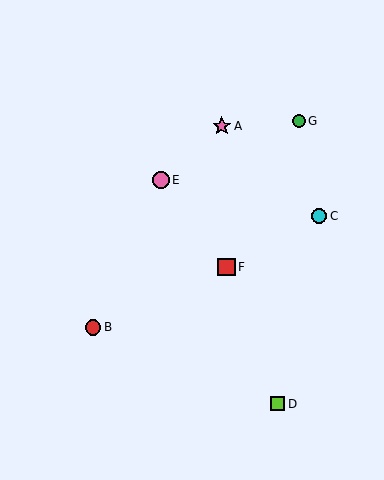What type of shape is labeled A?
Shape A is a pink star.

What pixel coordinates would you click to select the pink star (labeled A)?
Click at (222, 126) to select the pink star A.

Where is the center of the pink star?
The center of the pink star is at (222, 126).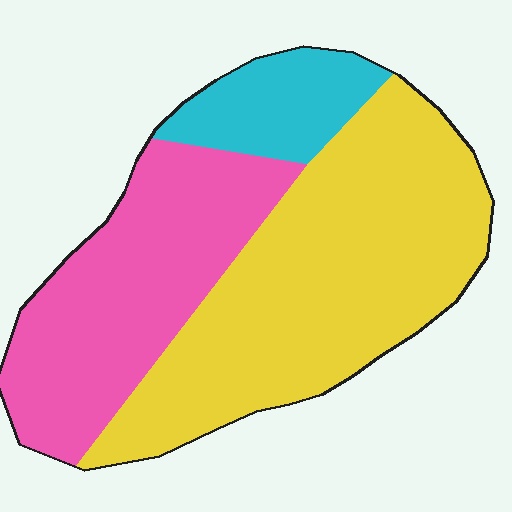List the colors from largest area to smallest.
From largest to smallest: yellow, pink, cyan.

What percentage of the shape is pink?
Pink takes up between a quarter and a half of the shape.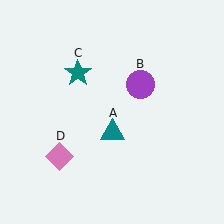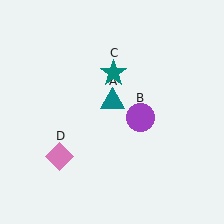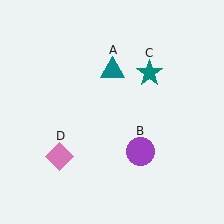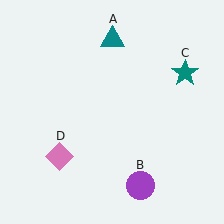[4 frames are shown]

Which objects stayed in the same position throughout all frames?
Pink diamond (object D) remained stationary.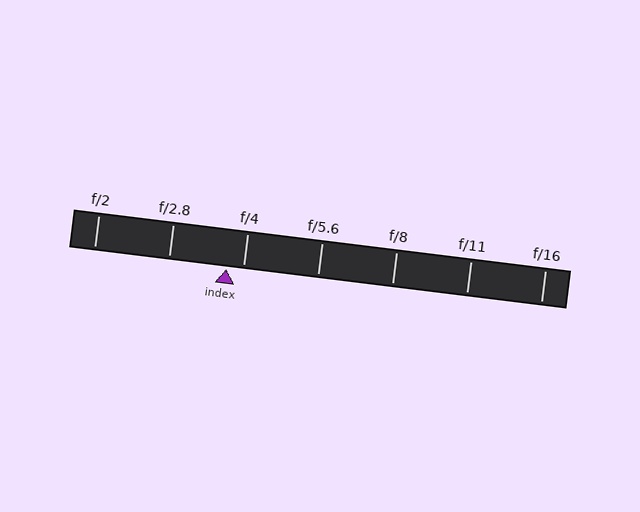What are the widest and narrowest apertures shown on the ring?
The widest aperture shown is f/2 and the narrowest is f/16.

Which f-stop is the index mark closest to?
The index mark is closest to f/4.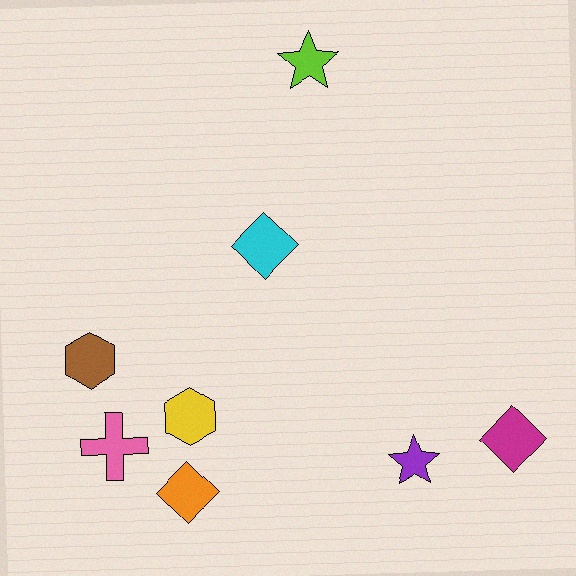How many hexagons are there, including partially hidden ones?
There are 2 hexagons.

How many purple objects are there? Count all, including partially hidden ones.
There is 1 purple object.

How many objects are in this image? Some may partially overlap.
There are 8 objects.